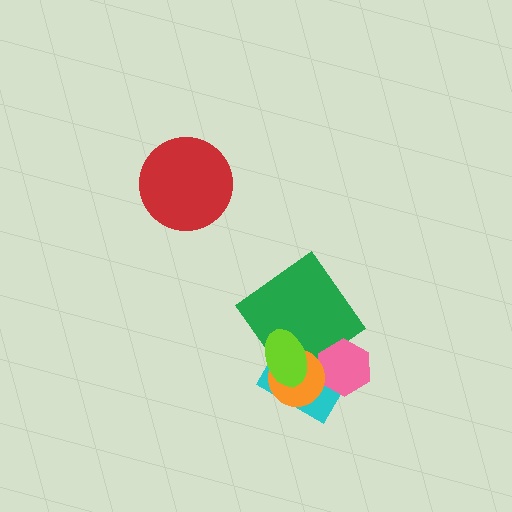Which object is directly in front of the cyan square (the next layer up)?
The green diamond is directly in front of the cyan square.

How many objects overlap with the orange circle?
4 objects overlap with the orange circle.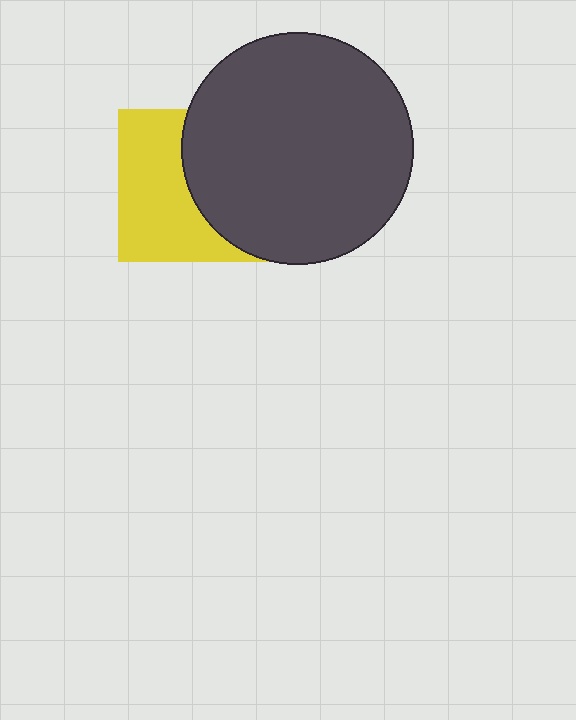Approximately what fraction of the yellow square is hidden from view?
Roughly 47% of the yellow square is hidden behind the dark gray circle.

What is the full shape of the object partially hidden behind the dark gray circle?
The partially hidden object is a yellow square.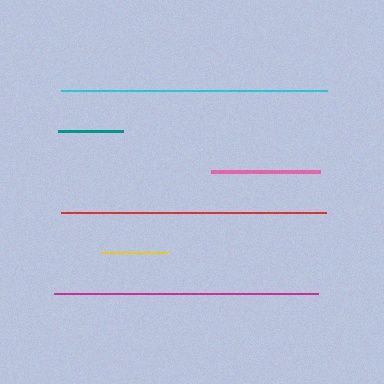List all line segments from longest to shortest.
From longest to shortest: cyan, red, magenta, pink, yellow, teal.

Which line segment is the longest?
The cyan line is the longest at approximately 266 pixels.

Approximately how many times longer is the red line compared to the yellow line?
The red line is approximately 4.0 times the length of the yellow line.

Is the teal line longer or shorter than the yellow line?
The yellow line is longer than the teal line.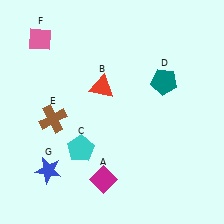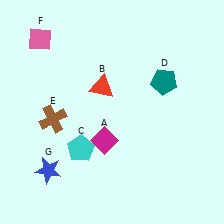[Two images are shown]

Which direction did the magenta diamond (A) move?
The magenta diamond (A) moved up.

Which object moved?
The magenta diamond (A) moved up.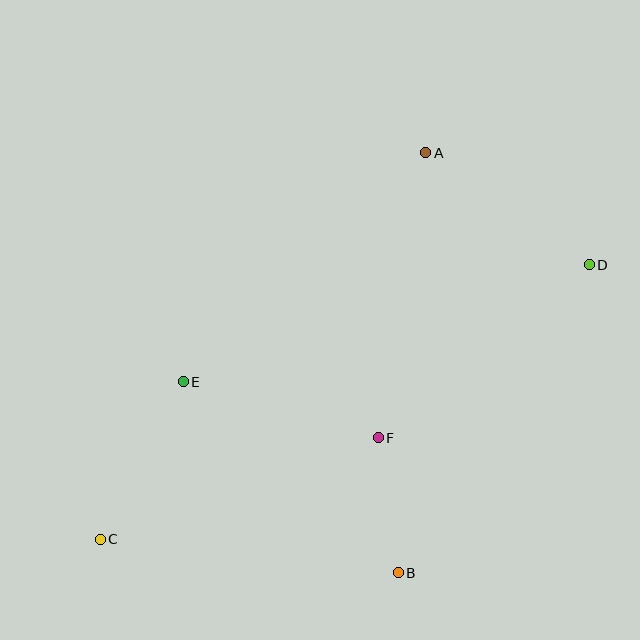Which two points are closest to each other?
Points B and F are closest to each other.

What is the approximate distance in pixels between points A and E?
The distance between A and E is approximately 334 pixels.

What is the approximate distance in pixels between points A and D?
The distance between A and D is approximately 198 pixels.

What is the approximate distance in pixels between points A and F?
The distance between A and F is approximately 289 pixels.